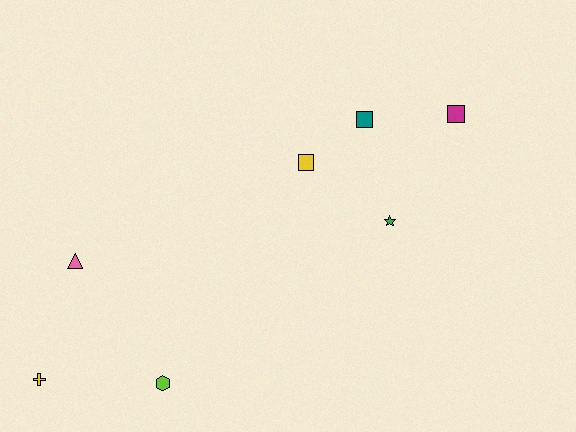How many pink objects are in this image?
There is 1 pink object.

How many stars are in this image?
There is 1 star.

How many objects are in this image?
There are 7 objects.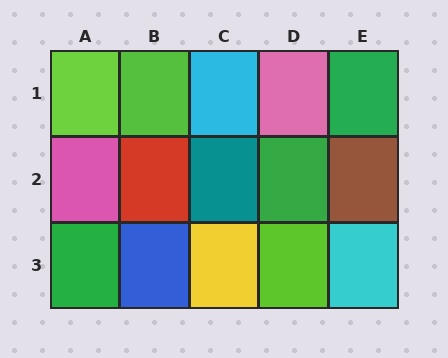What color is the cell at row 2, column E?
Brown.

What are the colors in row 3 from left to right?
Green, blue, yellow, lime, cyan.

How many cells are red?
1 cell is red.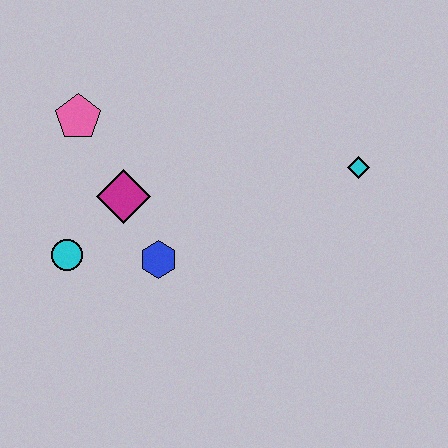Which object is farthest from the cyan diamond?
The cyan circle is farthest from the cyan diamond.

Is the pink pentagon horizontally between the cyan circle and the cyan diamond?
Yes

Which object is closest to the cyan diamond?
The blue hexagon is closest to the cyan diamond.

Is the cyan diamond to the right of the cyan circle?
Yes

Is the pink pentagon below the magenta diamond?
No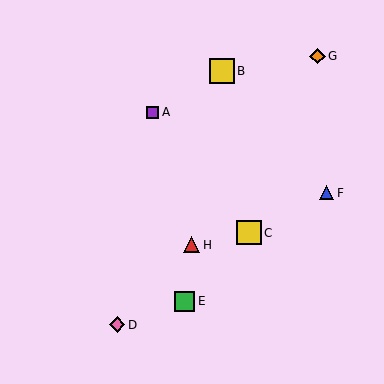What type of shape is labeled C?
Shape C is a yellow square.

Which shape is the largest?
The yellow square (labeled B) is the largest.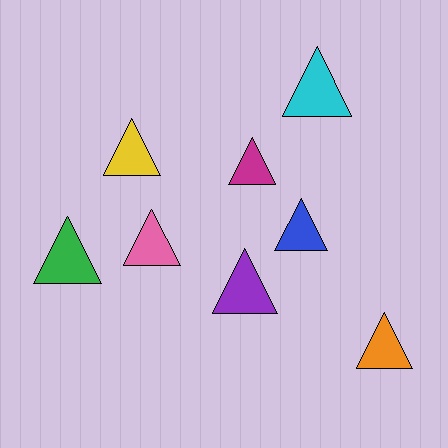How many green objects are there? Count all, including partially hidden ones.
There is 1 green object.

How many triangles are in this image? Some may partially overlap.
There are 8 triangles.